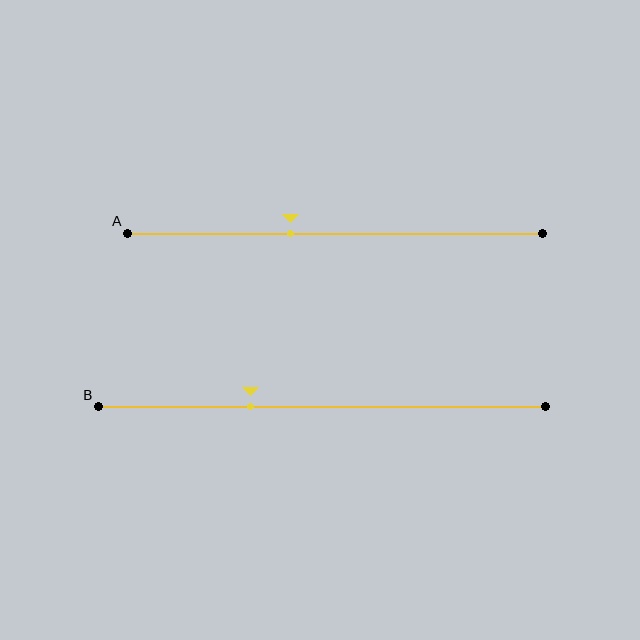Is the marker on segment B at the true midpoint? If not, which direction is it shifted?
No, the marker on segment B is shifted to the left by about 16% of the segment length.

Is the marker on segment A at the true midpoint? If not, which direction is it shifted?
No, the marker on segment A is shifted to the left by about 11% of the segment length.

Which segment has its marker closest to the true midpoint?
Segment A has its marker closest to the true midpoint.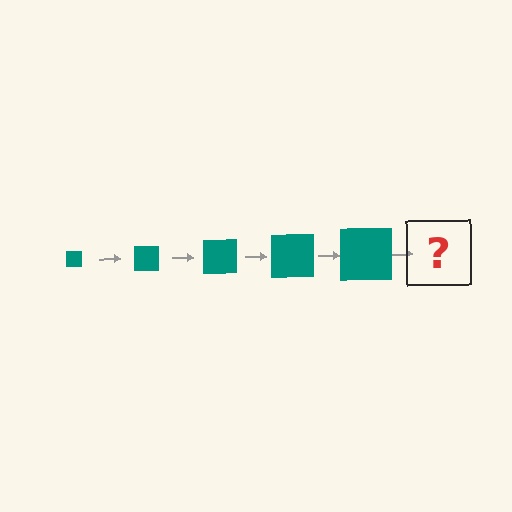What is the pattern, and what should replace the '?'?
The pattern is that the square gets progressively larger each step. The '?' should be a teal square, larger than the previous one.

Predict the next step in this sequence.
The next step is a teal square, larger than the previous one.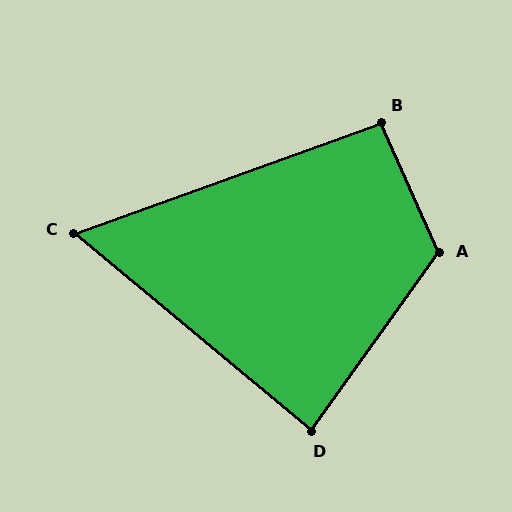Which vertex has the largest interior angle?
A, at approximately 120 degrees.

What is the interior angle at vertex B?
Approximately 94 degrees (approximately right).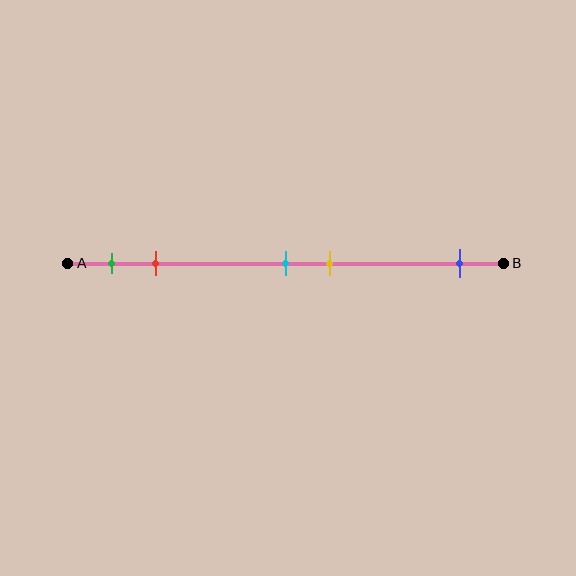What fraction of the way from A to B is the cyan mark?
The cyan mark is approximately 50% (0.5) of the way from A to B.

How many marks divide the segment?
There are 5 marks dividing the segment.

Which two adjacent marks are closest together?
The cyan and yellow marks are the closest adjacent pair.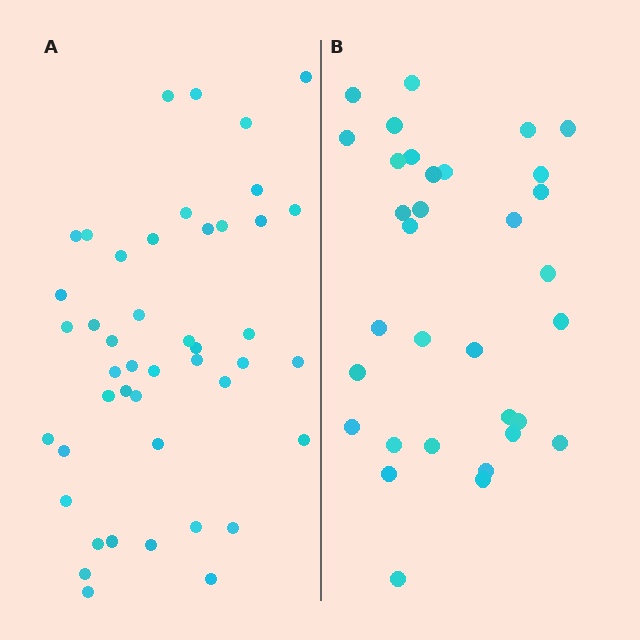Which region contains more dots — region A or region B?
Region A (the left region) has more dots.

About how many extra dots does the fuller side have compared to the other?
Region A has roughly 12 or so more dots than region B.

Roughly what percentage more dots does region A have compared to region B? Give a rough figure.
About 35% more.